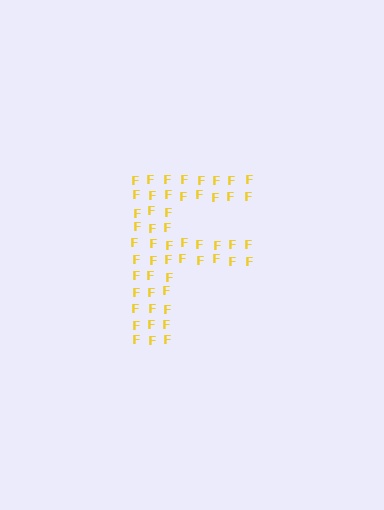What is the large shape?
The large shape is the letter F.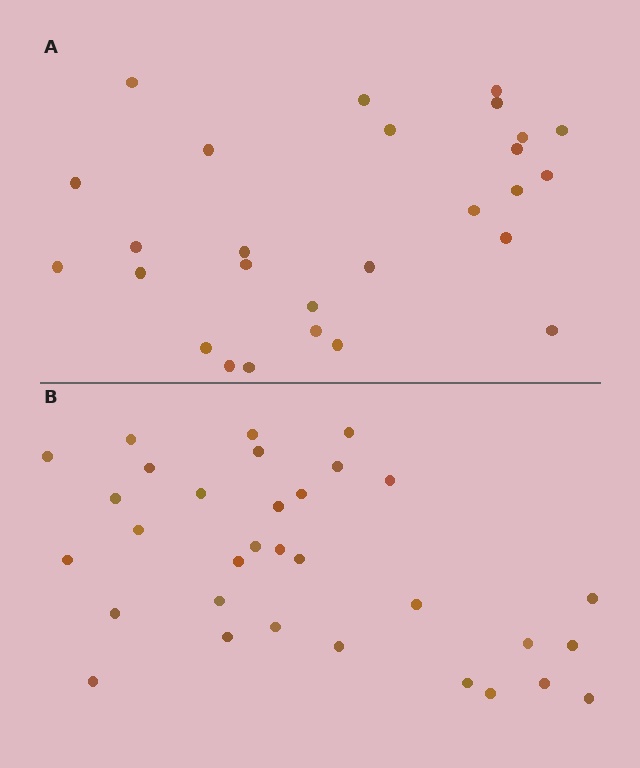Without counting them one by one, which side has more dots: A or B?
Region B (the bottom region) has more dots.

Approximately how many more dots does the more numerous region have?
Region B has about 5 more dots than region A.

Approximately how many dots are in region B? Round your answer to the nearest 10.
About 30 dots. (The exact count is 32, which rounds to 30.)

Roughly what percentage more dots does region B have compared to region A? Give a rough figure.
About 20% more.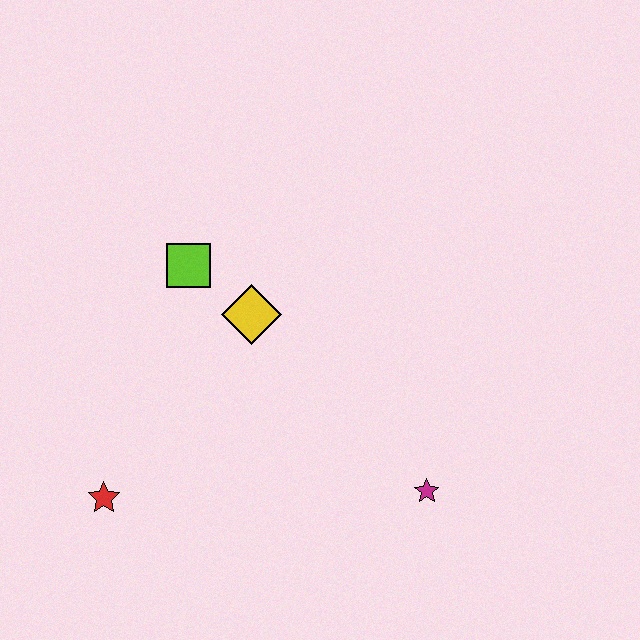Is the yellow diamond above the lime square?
No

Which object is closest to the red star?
The yellow diamond is closest to the red star.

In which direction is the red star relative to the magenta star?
The red star is to the left of the magenta star.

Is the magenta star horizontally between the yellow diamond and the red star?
No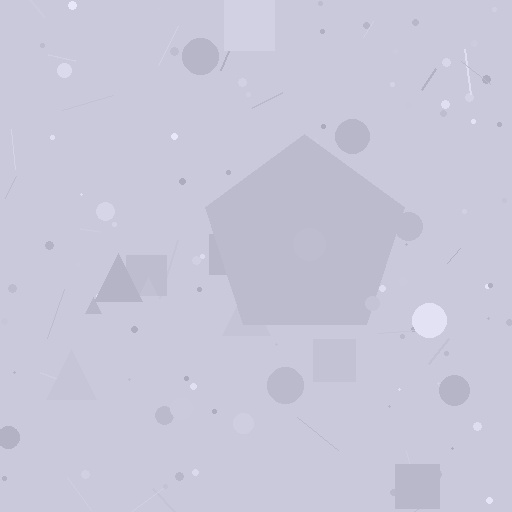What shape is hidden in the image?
A pentagon is hidden in the image.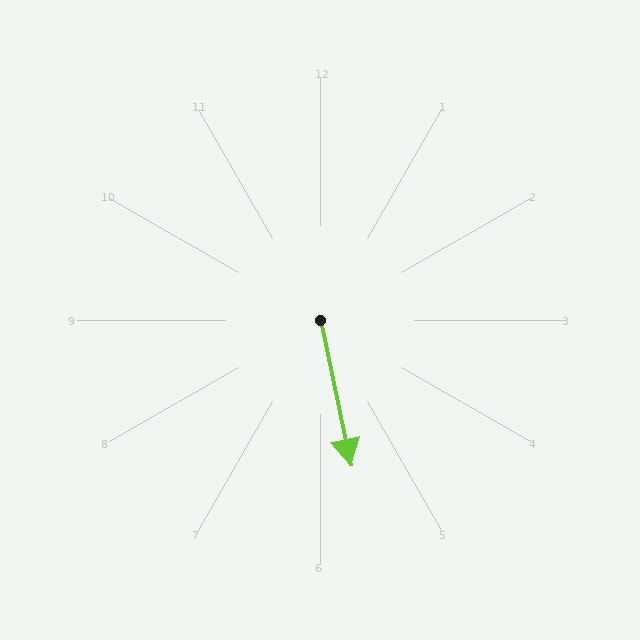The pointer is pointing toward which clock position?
Roughly 6 o'clock.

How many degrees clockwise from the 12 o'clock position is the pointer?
Approximately 168 degrees.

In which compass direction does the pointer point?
South.